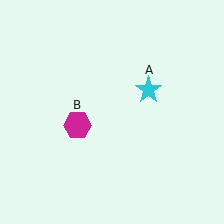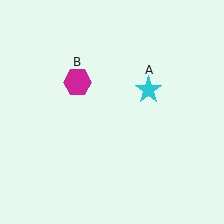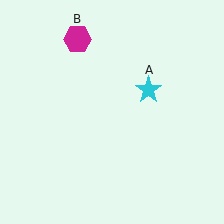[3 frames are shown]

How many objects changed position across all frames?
1 object changed position: magenta hexagon (object B).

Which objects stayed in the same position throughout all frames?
Cyan star (object A) remained stationary.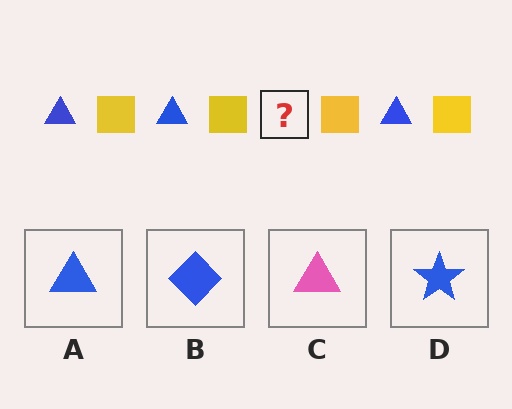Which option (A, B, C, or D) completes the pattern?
A.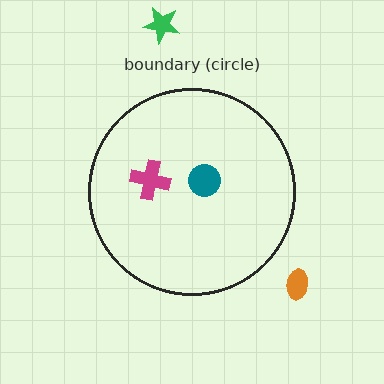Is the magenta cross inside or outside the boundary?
Inside.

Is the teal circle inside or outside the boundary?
Inside.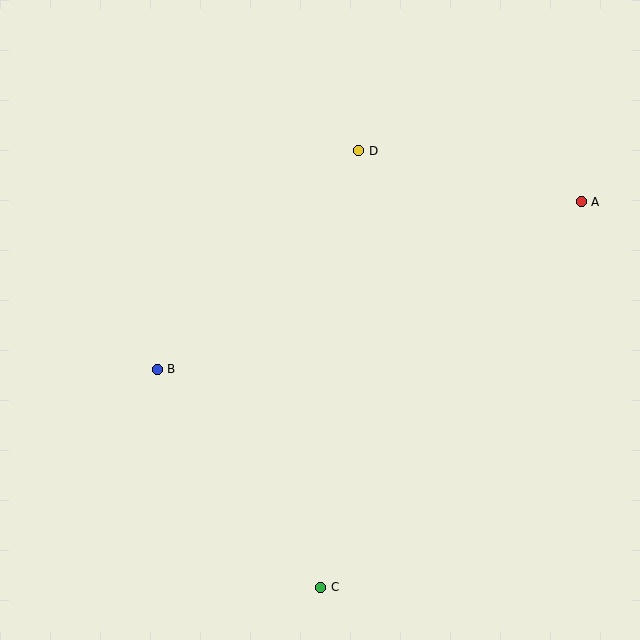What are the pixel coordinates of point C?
Point C is at (321, 587).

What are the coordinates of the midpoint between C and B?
The midpoint between C and B is at (239, 478).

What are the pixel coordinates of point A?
Point A is at (581, 202).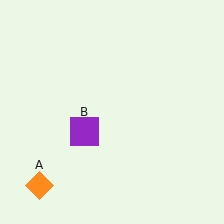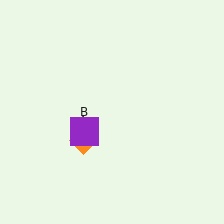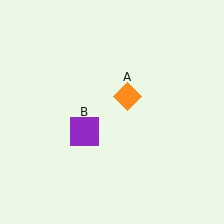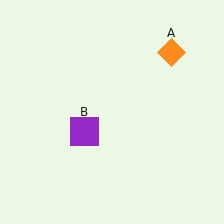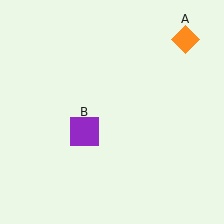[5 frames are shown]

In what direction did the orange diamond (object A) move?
The orange diamond (object A) moved up and to the right.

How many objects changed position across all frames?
1 object changed position: orange diamond (object A).